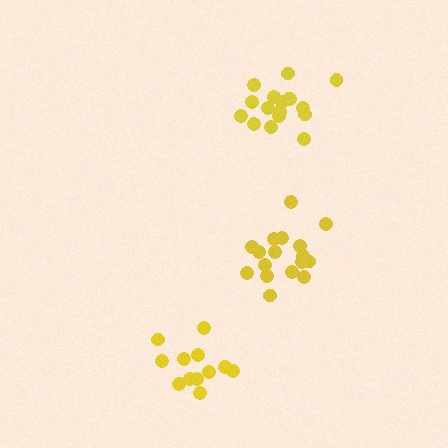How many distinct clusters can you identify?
There are 3 distinct clusters.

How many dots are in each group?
Group 1: 17 dots, Group 2: 17 dots, Group 3: 12 dots (46 total).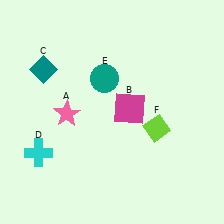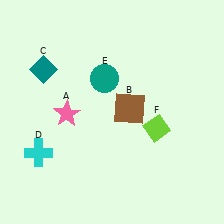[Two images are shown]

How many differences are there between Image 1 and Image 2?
There is 1 difference between the two images.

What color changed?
The square (B) changed from magenta in Image 1 to brown in Image 2.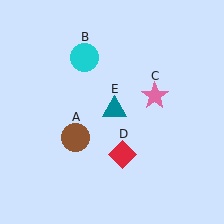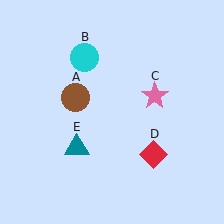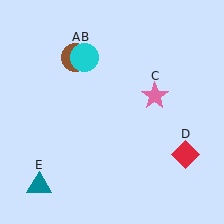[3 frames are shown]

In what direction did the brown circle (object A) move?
The brown circle (object A) moved up.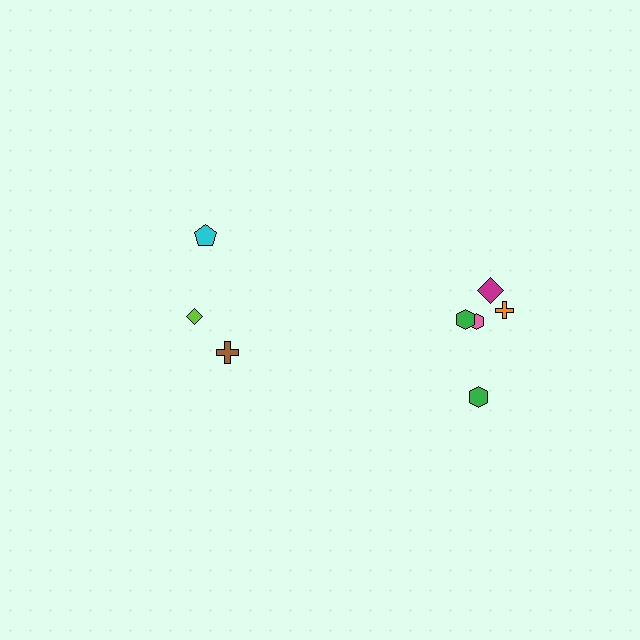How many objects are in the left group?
There are 3 objects.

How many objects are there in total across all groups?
There are 9 objects.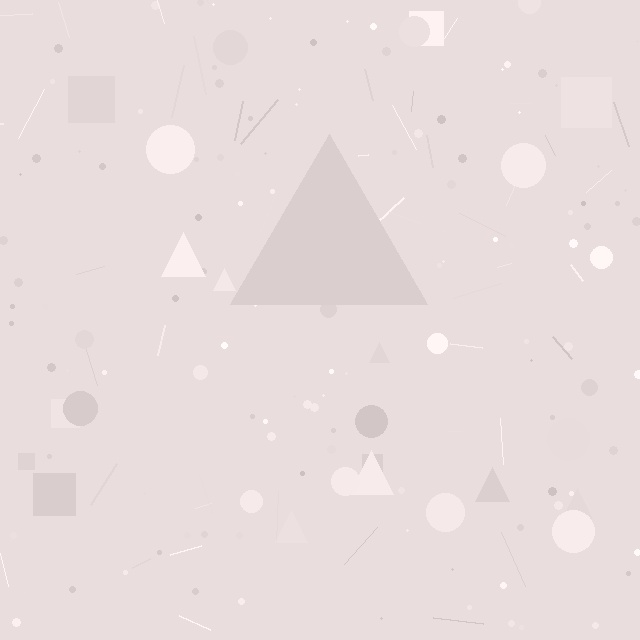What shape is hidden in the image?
A triangle is hidden in the image.